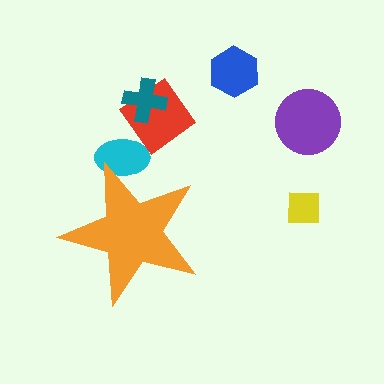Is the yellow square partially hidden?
No, the yellow square is fully visible.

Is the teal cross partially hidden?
No, the teal cross is fully visible.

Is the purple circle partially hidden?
No, the purple circle is fully visible.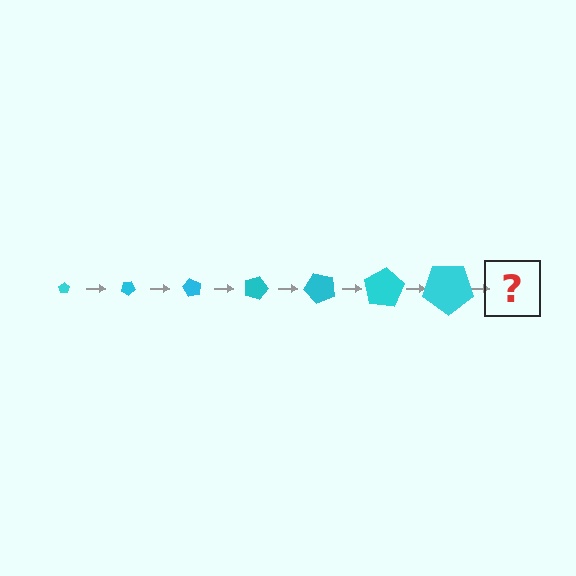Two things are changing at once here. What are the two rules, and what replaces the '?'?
The two rules are that the pentagon grows larger each step and it rotates 30 degrees each step. The '?' should be a pentagon, larger than the previous one and rotated 210 degrees from the start.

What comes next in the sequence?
The next element should be a pentagon, larger than the previous one and rotated 210 degrees from the start.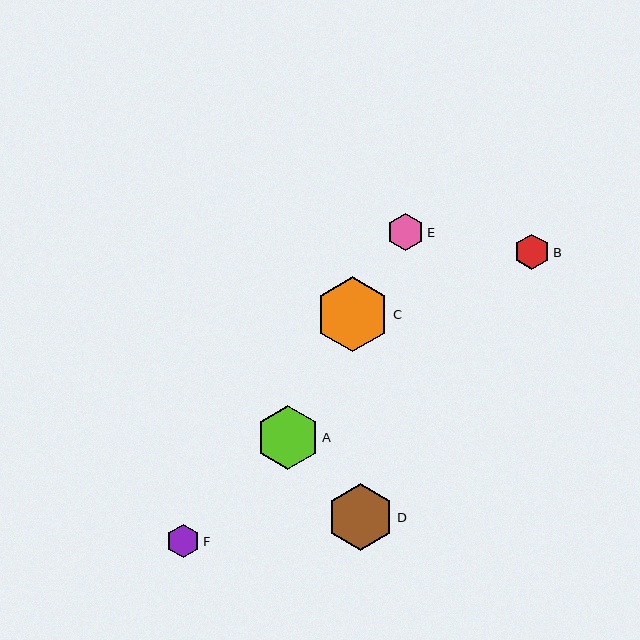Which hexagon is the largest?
Hexagon C is the largest with a size of approximately 75 pixels.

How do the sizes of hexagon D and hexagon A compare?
Hexagon D and hexagon A are approximately the same size.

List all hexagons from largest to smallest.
From largest to smallest: C, D, A, E, B, F.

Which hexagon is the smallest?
Hexagon F is the smallest with a size of approximately 33 pixels.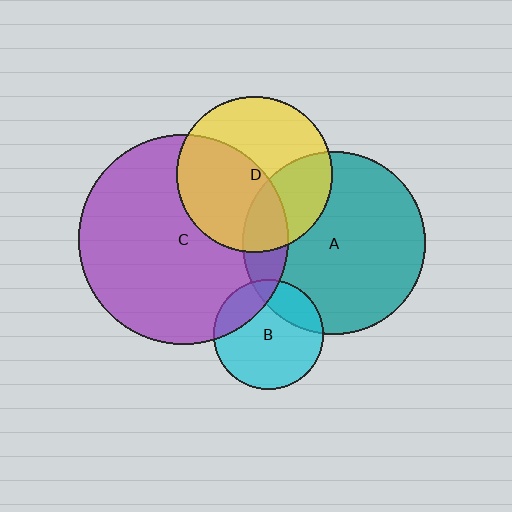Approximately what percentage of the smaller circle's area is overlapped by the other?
Approximately 20%.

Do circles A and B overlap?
Yes.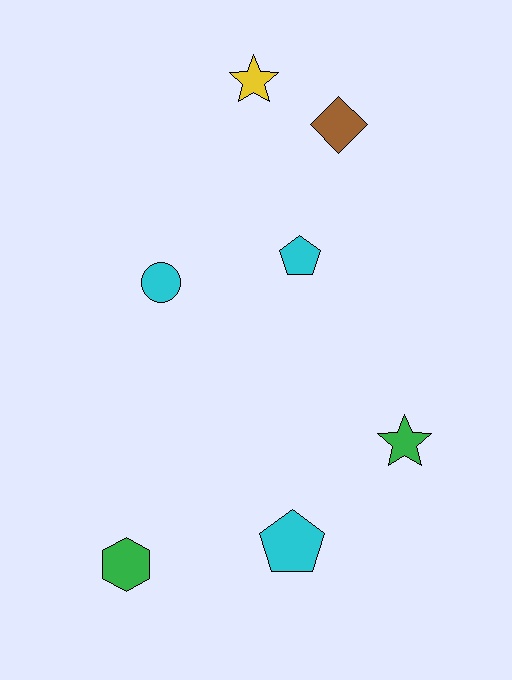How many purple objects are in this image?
There are no purple objects.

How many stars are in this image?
There are 2 stars.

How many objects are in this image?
There are 7 objects.